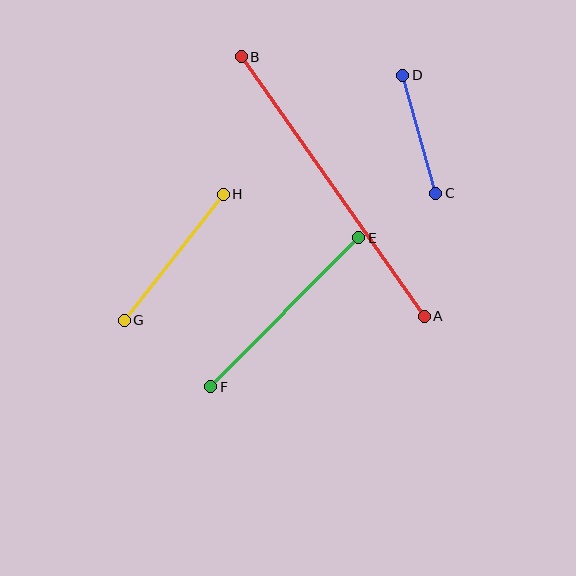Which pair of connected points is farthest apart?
Points A and B are farthest apart.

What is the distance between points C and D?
The distance is approximately 123 pixels.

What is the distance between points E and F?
The distance is approximately 210 pixels.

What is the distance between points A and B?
The distance is approximately 317 pixels.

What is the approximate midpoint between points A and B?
The midpoint is at approximately (333, 187) pixels.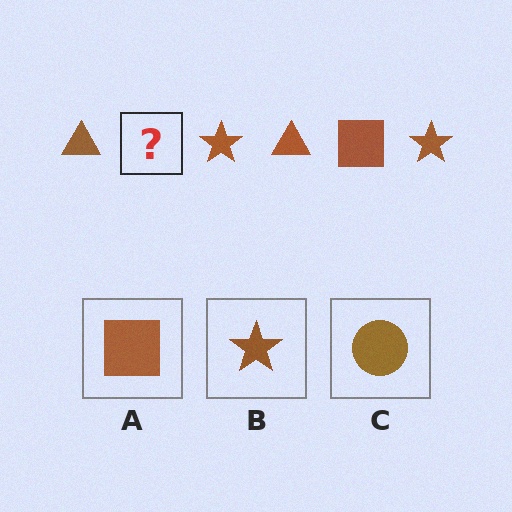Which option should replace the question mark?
Option A.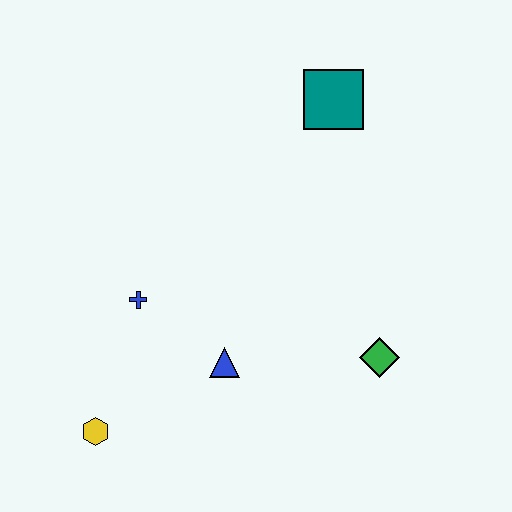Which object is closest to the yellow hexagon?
The blue cross is closest to the yellow hexagon.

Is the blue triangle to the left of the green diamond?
Yes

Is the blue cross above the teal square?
No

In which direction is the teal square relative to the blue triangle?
The teal square is above the blue triangle.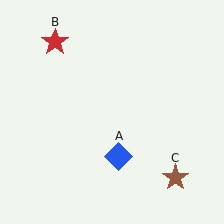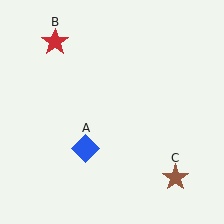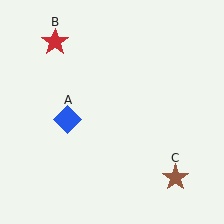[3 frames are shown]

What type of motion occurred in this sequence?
The blue diamond (object A) rotated clockwise around the center of the scene.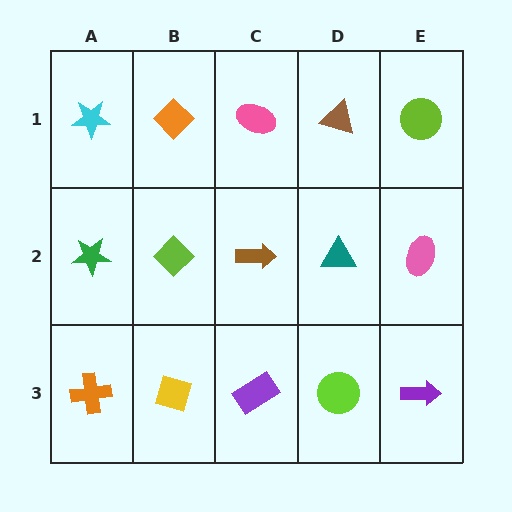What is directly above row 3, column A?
A green star.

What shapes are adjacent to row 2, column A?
A cyan star (row 1, column A), an orange cross (row 3, column A), a lime diamond (row 2, column B).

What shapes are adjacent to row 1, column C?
A brown arrow (row 2, column C), an orange diamond (row 1, column B), a brown triangle (row 1, column D).